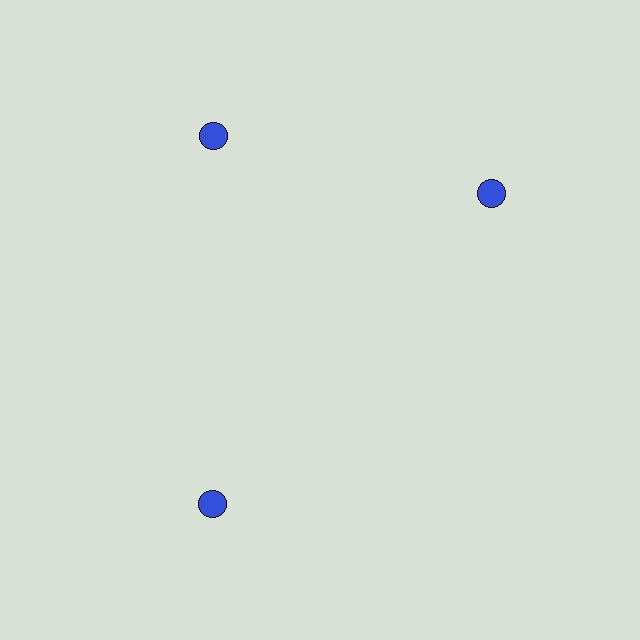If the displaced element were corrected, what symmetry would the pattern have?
It would have 3-fold rotational symmetry — the pattern would map onto itself every 120 degrees.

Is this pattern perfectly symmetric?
No. The 3 blue circles are arranged in a ring, but one element near the 3 o'clock position is rotated out of alignment along the ring, breaking the 3-fold rotational symmetry.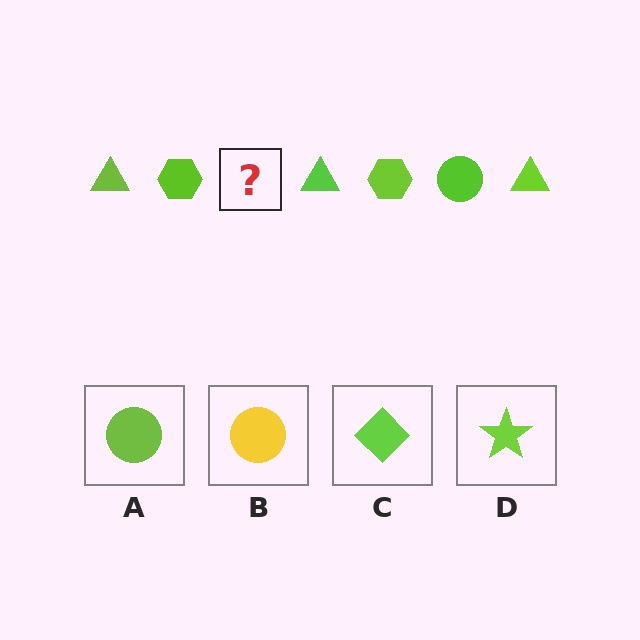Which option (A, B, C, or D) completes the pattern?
A.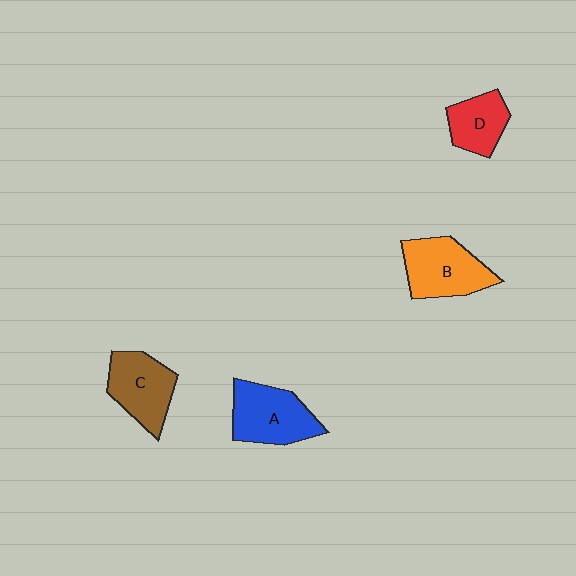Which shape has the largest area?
Shape A (blue).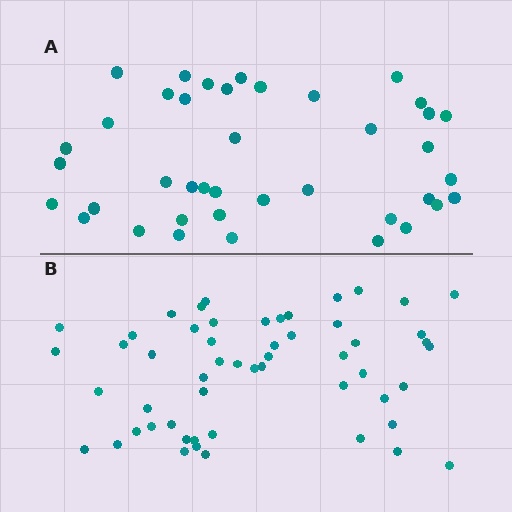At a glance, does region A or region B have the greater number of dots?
Region B (the bottom region) has more dots.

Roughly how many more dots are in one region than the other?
Region B has approximately 15 more dots than region A.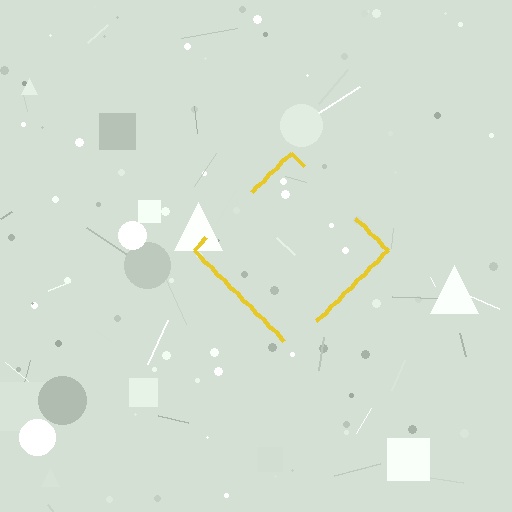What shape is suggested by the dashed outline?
The dashed outline suggests a diamond.